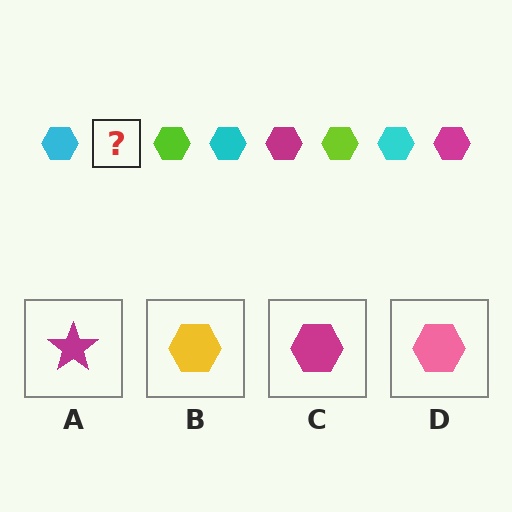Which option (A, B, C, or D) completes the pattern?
C.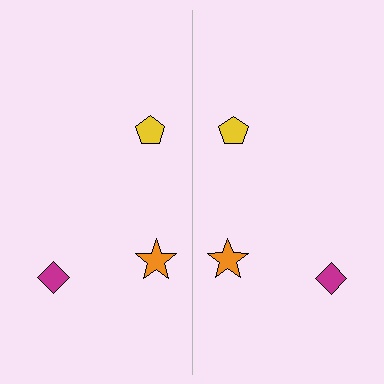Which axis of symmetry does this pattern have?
The pattern has a vertical axis of symmetry running through the center of the image.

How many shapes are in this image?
There are 6 shapes in this image.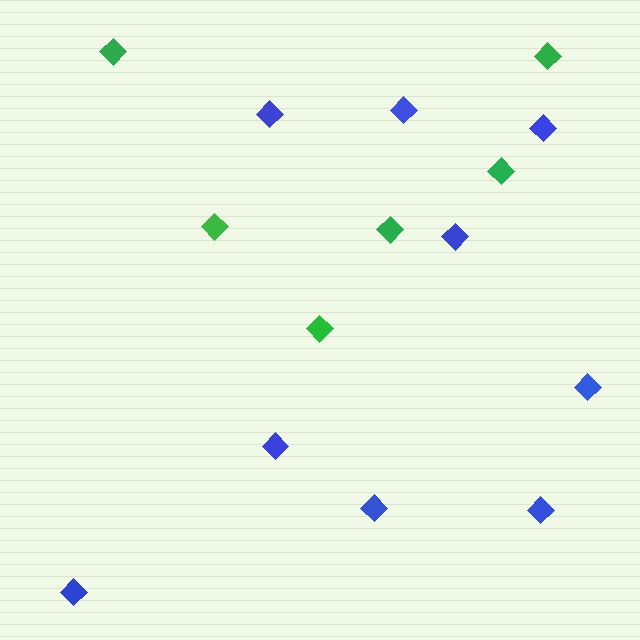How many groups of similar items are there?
There are 2 groups: one group of green diamonds (6) and one group of blue diamonds (9).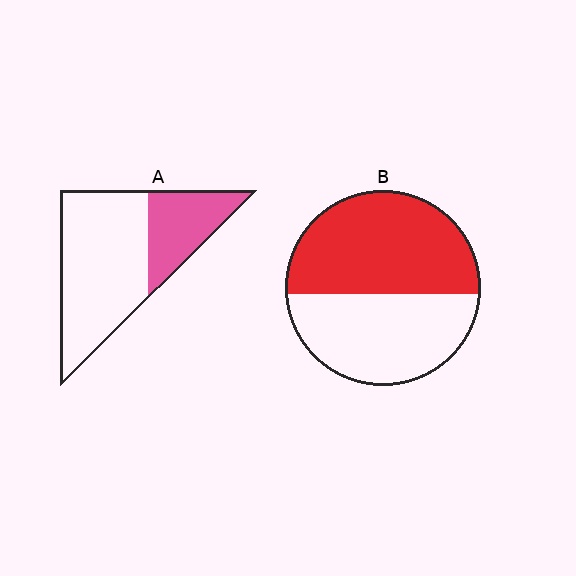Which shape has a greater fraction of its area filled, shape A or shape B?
Shape B.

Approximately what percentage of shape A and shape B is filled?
A is approximately 30% and B is approximately 55%.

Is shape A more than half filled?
No.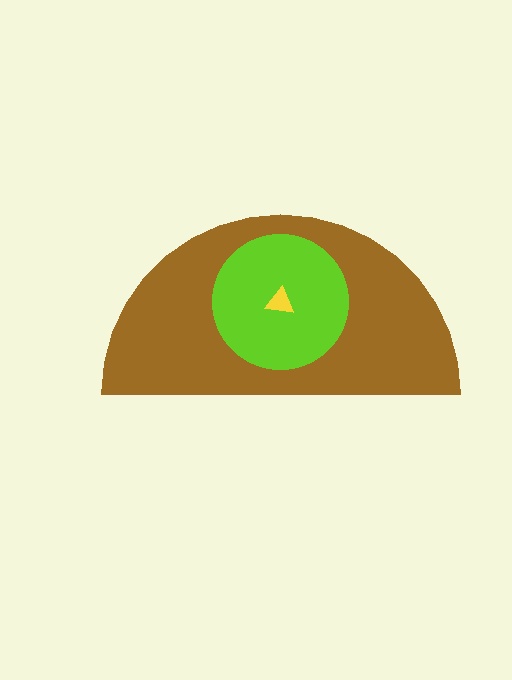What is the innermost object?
The yellow triangle.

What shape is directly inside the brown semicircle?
The lime circle.